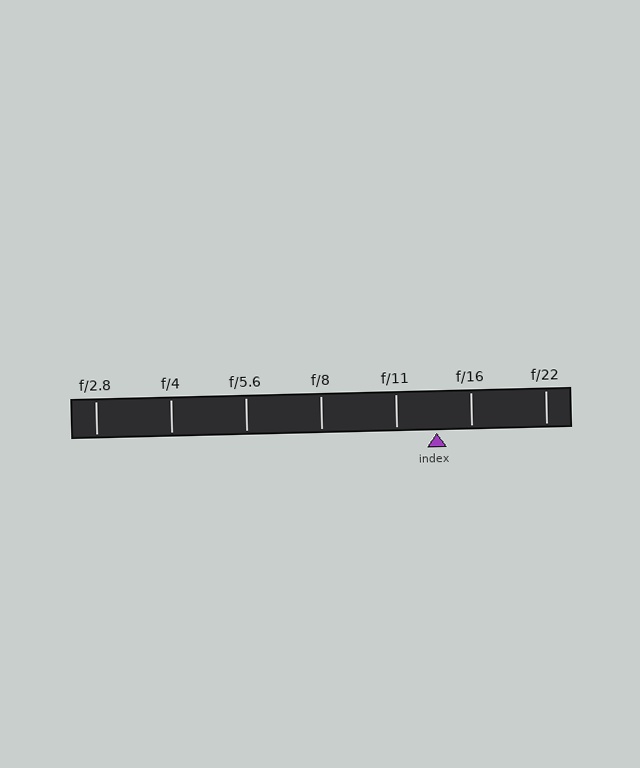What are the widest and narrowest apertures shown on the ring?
The widest aperture shown is f/2.8 and the narrowest is f/22.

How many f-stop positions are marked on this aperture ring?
There are 7 f-stop positions marked.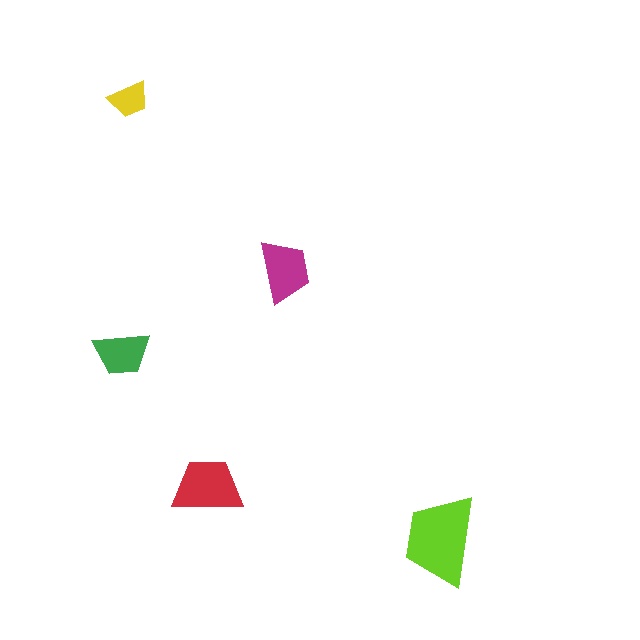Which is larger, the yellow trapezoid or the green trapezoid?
The green one.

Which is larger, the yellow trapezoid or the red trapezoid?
The red one.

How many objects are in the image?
There are 5 objects in the image.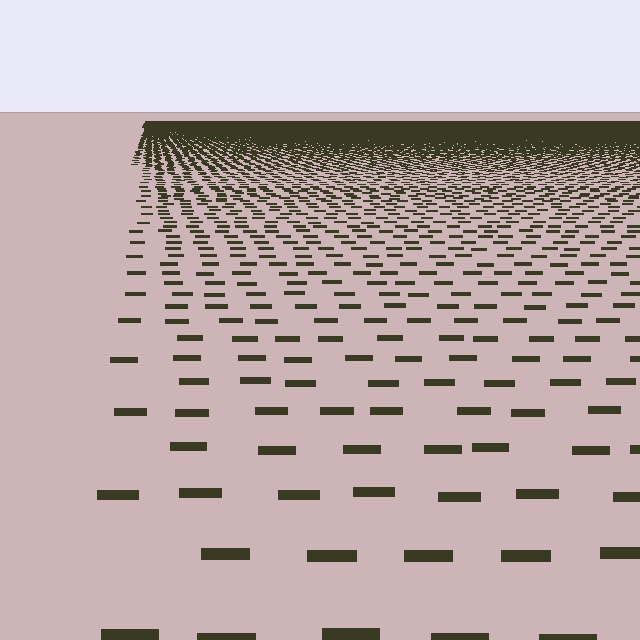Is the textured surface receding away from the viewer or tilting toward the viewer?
The surface is receding away from the viewer. Texture elements get smaller and denser toward the top.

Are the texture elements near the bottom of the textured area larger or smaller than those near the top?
Larger. Near the bottom, elements are closer to the viewer and appear at a bigger on-screen size.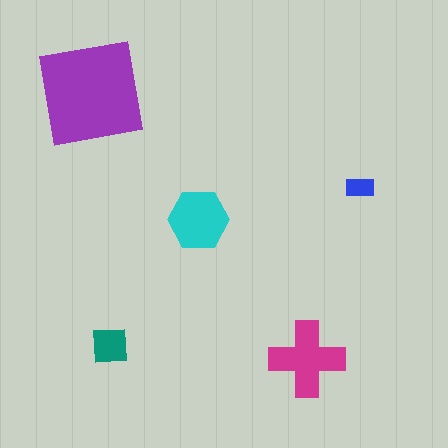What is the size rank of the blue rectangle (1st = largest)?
5th.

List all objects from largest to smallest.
The purple square, the magenta cross, the cyan hexagon, the teal square, the blue rectangle.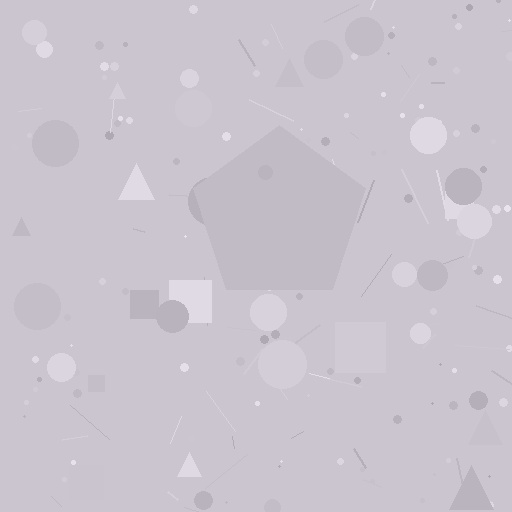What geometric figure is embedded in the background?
A pentagon is embedded in the background.